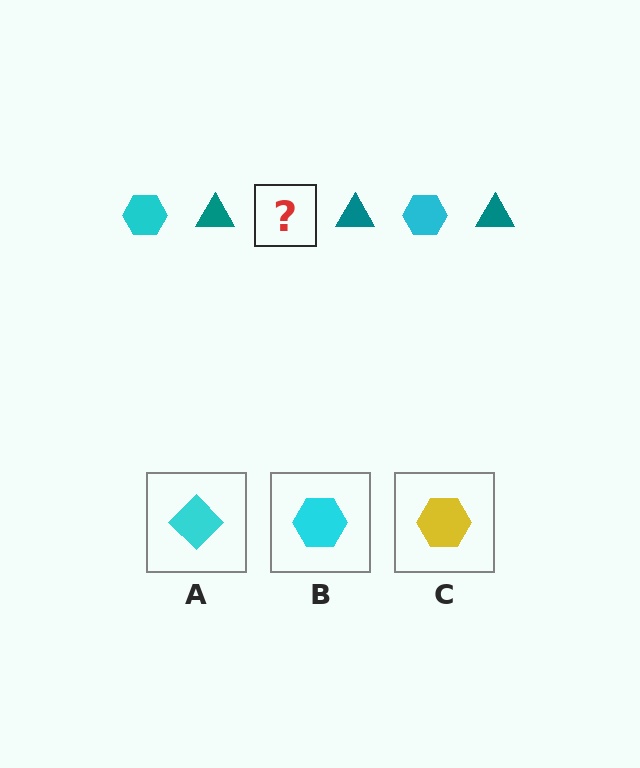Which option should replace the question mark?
Option B.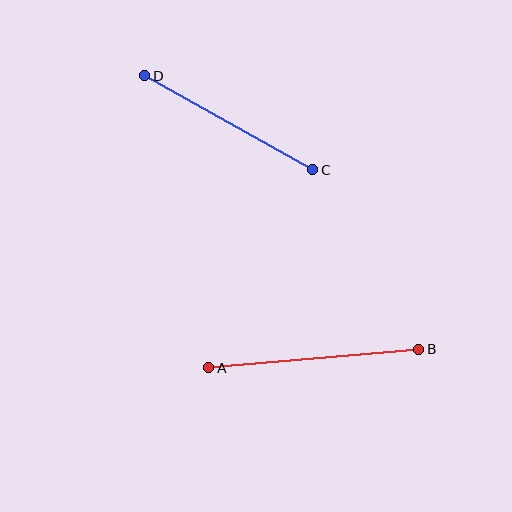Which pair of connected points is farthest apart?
Points A and B are farthest apart.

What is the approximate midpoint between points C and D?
The midpoint is at approximately (229, 123) pixels.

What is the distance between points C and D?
The distance is approximately 192 pixels.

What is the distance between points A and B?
The distance is approximately 211 pixels.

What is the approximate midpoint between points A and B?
The midpoint is at approximately (314, 358) pixels.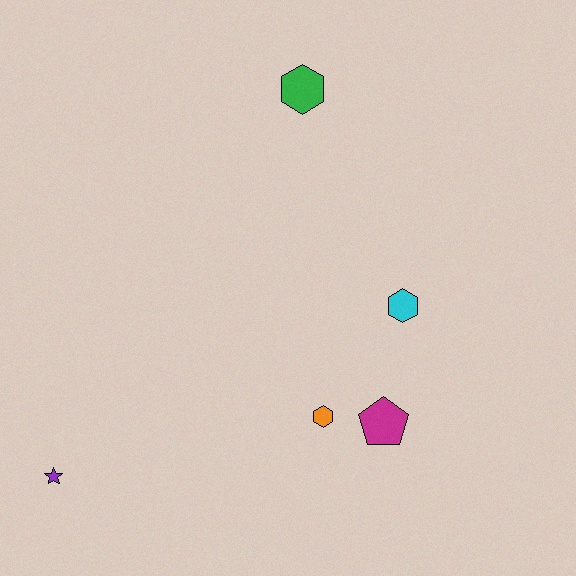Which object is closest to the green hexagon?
The cyan hexagon is closest to the green hexagon.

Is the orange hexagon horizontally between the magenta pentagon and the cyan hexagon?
No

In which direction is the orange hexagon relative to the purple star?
The orange hexagon is to the right of the purple star.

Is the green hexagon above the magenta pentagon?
Yes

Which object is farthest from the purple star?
The green hexagon is farthest from the purple star.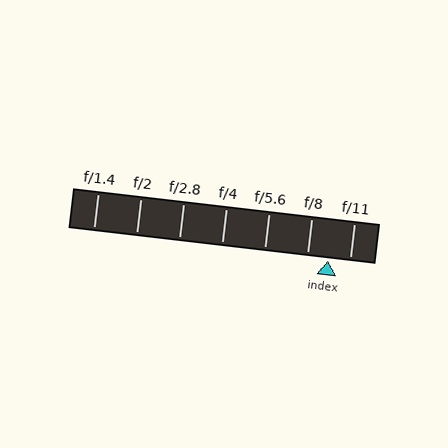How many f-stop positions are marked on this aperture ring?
There are 7 f-stop positions marked.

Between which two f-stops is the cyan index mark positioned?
The index mark is between f/8 and f/11.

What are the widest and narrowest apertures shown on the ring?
The widest aperture shown is f/1.4 and the narrowest is f/11.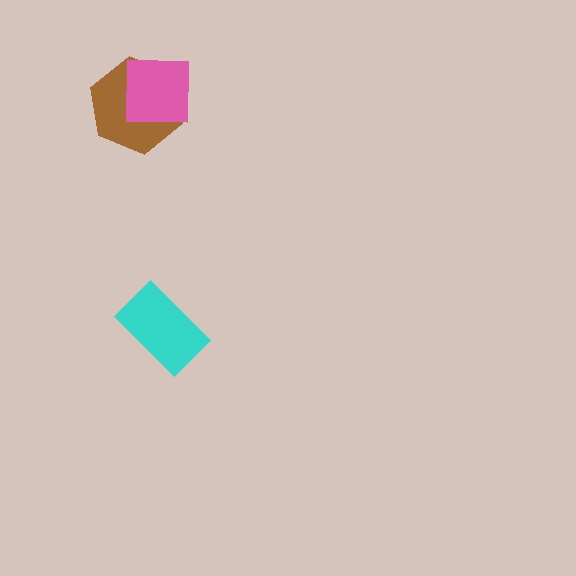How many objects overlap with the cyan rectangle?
0 objects overlap with the cyan rectangle.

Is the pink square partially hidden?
No, no other shape covers it.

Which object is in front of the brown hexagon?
The pink square is in front of the brown hexagon.